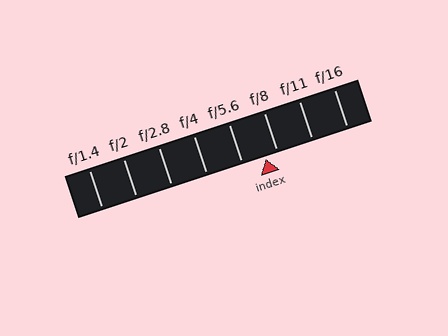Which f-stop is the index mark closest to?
The index mark is closest to f/8.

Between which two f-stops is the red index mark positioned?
The index mark is between f/5.6 and f/8.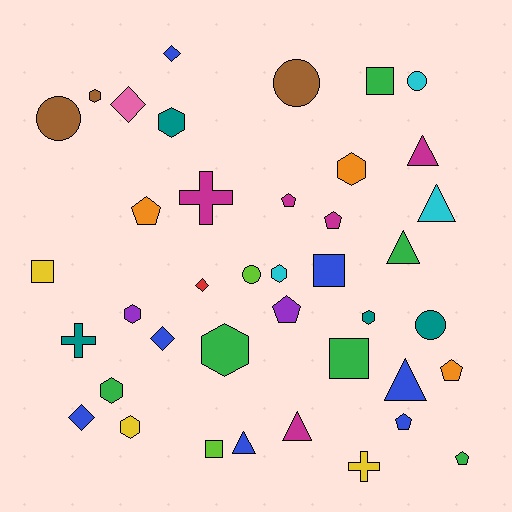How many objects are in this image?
There are 40 objects.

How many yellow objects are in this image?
There are 3 yellow objects.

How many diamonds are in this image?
There are 5 diamonds.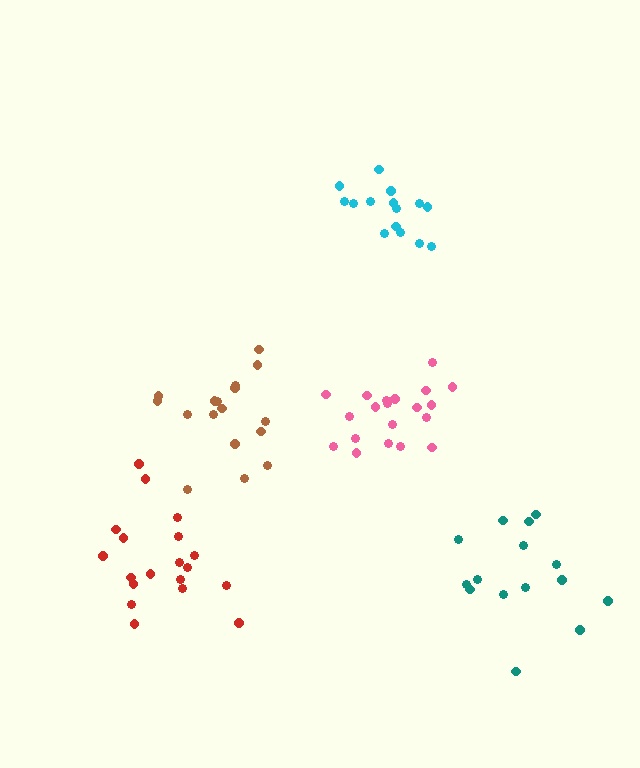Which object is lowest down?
The teal cluster is bottommost.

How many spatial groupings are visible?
There are 5 spatial groupings.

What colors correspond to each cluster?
The clusters are colored: pink, brown, red, teal, cyan.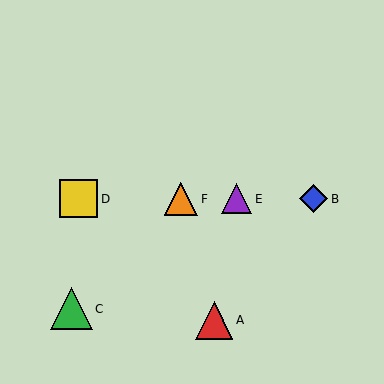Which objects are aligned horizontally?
Objects B, D, E, F are aligned horizontally.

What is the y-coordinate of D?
Object D is at y≈199.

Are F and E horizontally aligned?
Yes, both are at y≈199.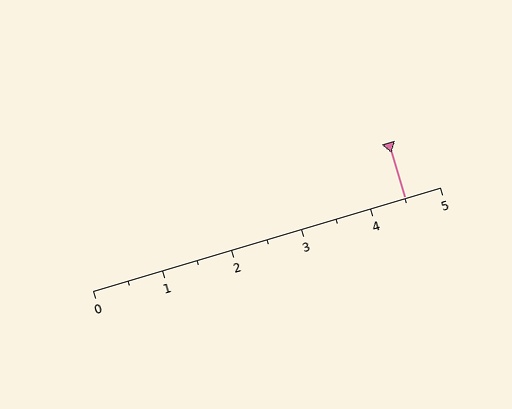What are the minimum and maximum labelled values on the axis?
The axis runs from 0 to 5.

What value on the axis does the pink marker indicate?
The marker indicates approximately 4.5.